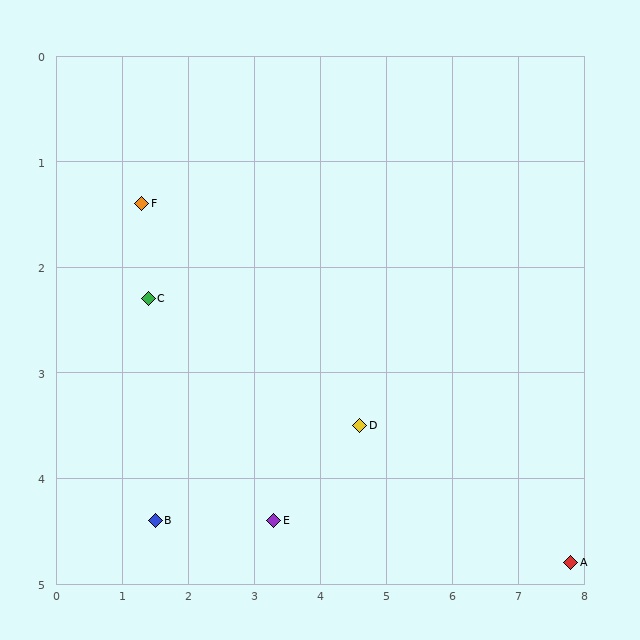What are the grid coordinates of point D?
Point D is at approximately (4.6, 3.5).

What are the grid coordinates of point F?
Point F is at approximately (1.3, 1.4).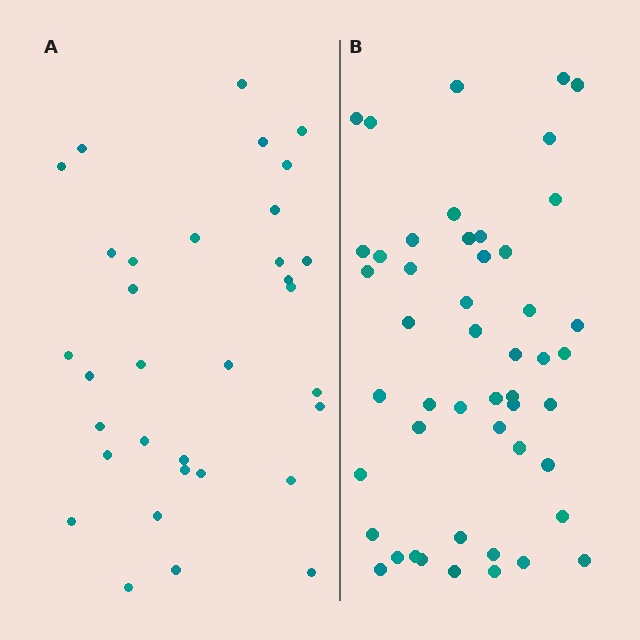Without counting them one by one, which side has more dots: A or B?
Region B (the right region) has more dots.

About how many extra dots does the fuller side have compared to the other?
Region B has approximately 15 more dots than region A.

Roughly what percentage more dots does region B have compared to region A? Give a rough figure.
About 50% more.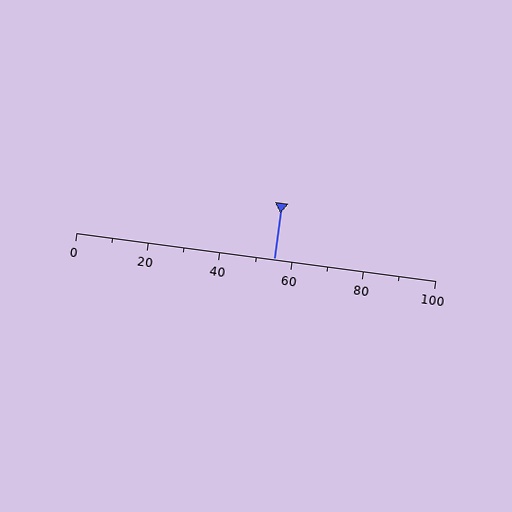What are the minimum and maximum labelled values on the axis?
The axis runs from 0 to 100.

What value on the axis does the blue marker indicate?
The marker indicates approximately 55.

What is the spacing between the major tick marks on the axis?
The major ticks are spaced 20 apart.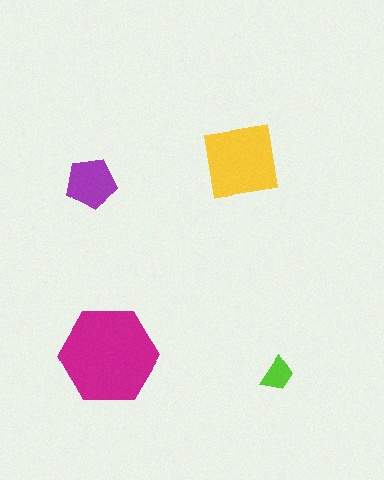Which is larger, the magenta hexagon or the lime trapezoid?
The magenta hexagon.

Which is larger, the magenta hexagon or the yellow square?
The magenta hexagon.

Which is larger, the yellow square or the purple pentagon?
The yellow square.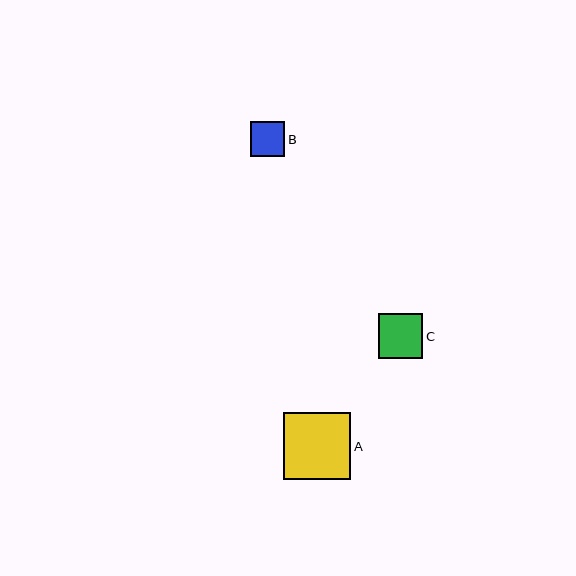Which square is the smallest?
Square B is the smallest with a size of approximately 34 pixels.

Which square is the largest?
Square A is the largest with a size of approximately 67 pixels.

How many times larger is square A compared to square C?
Square A is approximately 1.5 times the size of square C.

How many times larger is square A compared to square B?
Square A is approximately 2.0 times the size of square B.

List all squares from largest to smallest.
From largest to smallest: A, C, B.